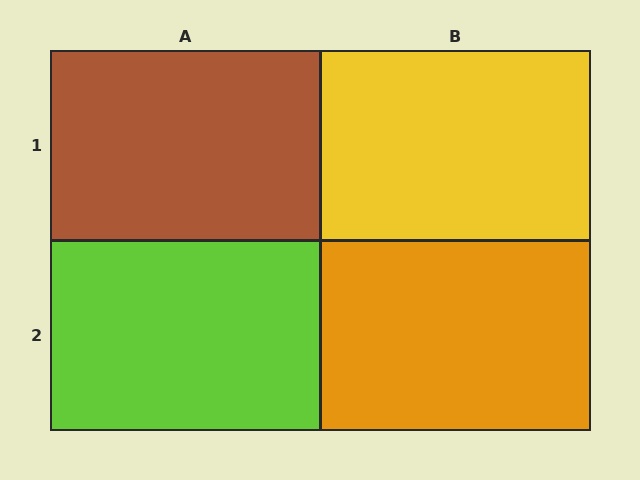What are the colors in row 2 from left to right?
Lime, orange.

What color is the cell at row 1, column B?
Yellow.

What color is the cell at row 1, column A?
Brown.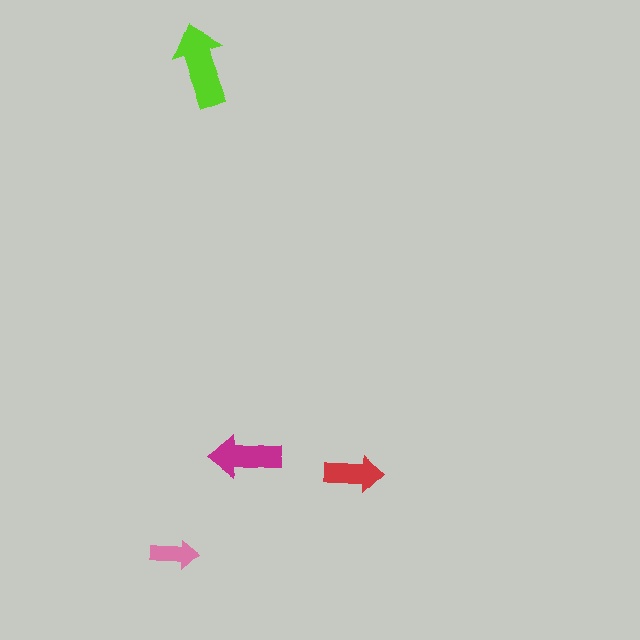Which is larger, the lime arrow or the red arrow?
The lime one.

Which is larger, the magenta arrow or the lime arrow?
The lime one.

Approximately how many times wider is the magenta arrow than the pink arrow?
About 1.5 times wider.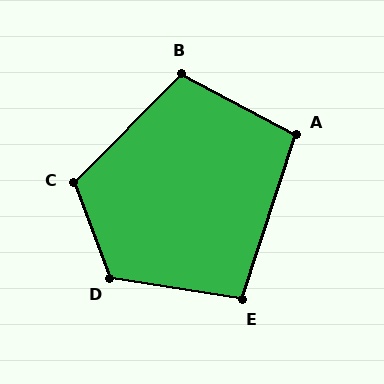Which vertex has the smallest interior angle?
E, at approximately 99 degrees.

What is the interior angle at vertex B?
Approximately 107 degrees (obtuse).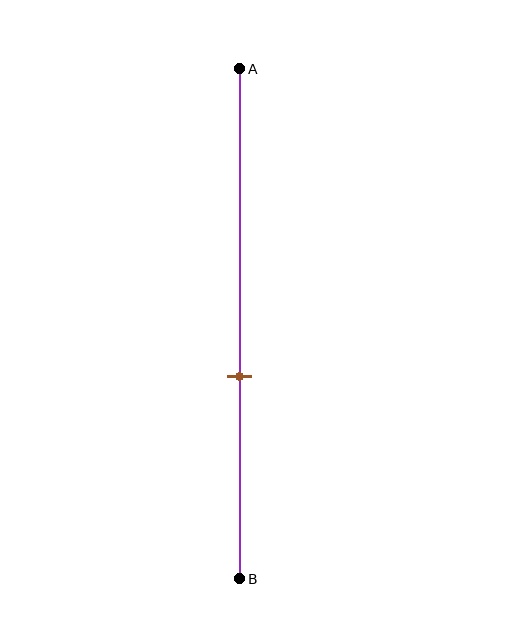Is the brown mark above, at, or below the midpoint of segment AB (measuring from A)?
The brown mark is below the midpoint of segment AB.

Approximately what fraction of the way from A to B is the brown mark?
The brown mark is approximately 60% of the way from A to B.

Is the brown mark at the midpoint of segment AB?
No, the mark is at about 60% from A, not at the 50% midpoint.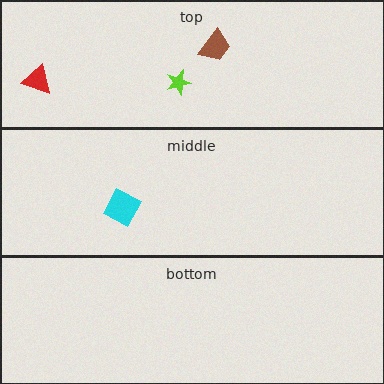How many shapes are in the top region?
3.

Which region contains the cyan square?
The middle region.